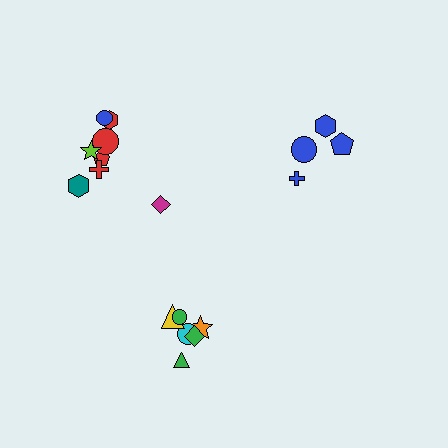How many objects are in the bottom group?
There are 6 objects.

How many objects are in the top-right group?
There are 4 objects.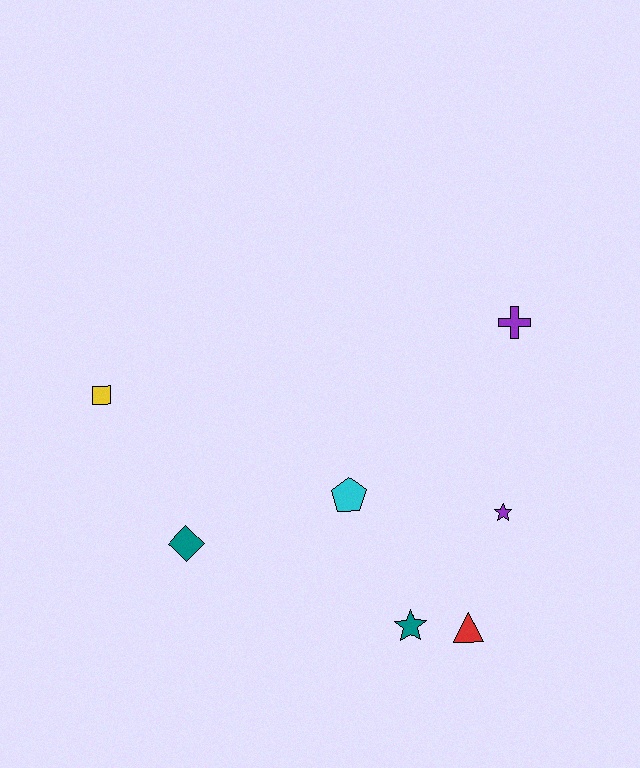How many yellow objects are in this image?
There is 1 yellow object.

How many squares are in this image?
There is 1 square.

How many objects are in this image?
There are 7 objects.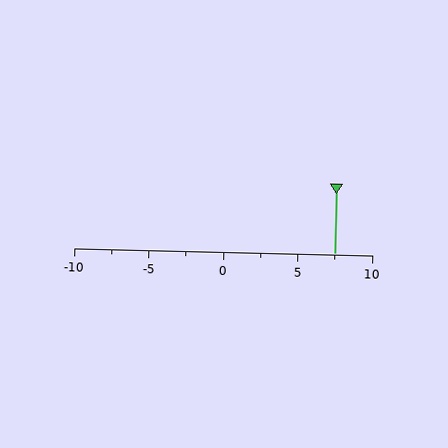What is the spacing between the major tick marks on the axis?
The major ticks are spaced 5 apart.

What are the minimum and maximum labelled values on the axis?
The axis runs from -10 to 10.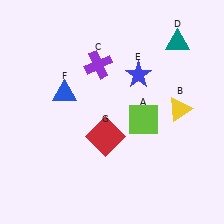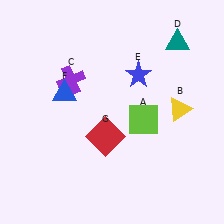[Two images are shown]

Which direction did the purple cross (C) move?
The purple cross (C) moved left.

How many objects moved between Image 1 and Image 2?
1 object moved between the two images.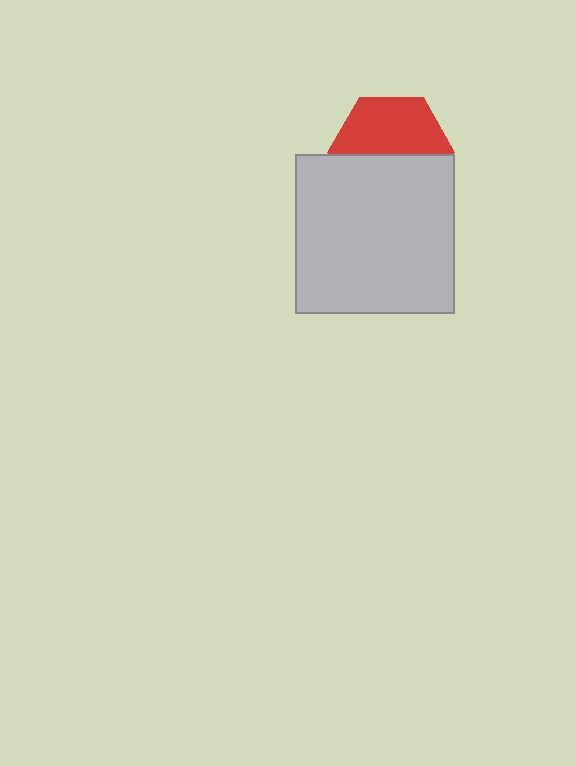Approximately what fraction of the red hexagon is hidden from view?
Roughly 49% of the red hexagon is hidden behind the light gray square.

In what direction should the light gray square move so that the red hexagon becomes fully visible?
The light gray square should move down. That is the shortest direction to clear the overlap and leave the red hexagon fully visible.